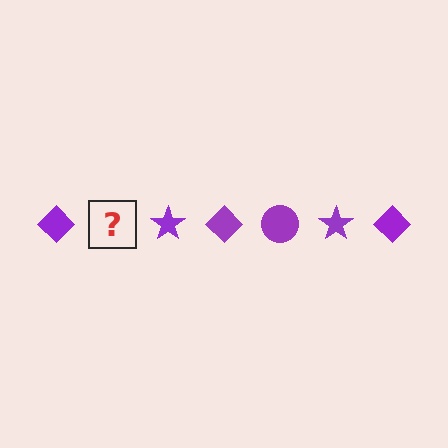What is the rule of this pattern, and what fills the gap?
The rule is that the pattern cycles through diamond, circle, star shapes in purple. The gap should be filled with a purple circle.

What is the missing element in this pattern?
The missing element is a purple circle.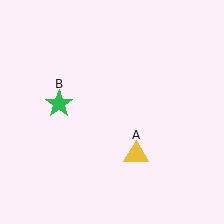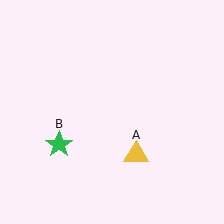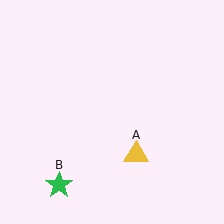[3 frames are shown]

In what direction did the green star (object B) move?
The green star (object B) moved down.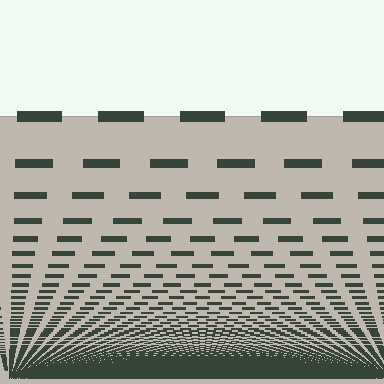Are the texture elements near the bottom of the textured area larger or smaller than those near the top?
Smaller. The gradient is inverted — elements near the bottom are smaller and denser.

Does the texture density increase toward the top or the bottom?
Density increases toward the bottom.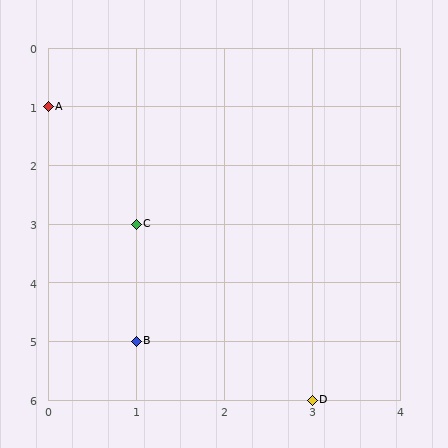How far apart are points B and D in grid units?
Points B and D are 2 columns and 1 row apart (about 2.2 grid units diagonally).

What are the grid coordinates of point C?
Point C is at grid coordinates (1, 3).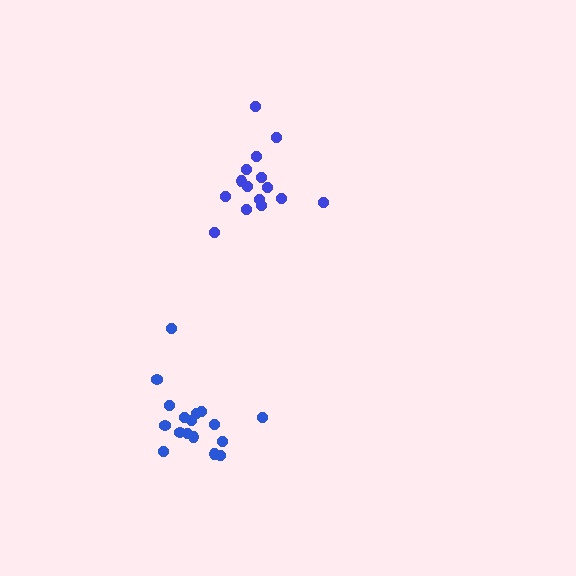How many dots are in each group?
Group 1: 17 dots, Group 2: 15 dots (32 total).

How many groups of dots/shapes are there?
There are 2 groups.